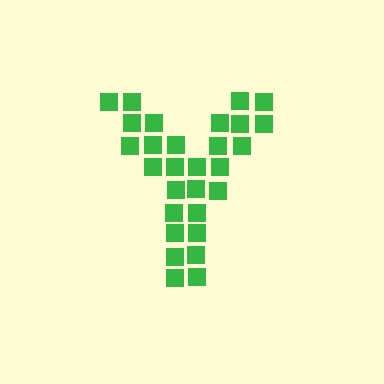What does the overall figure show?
The overall figure shows the letter Y.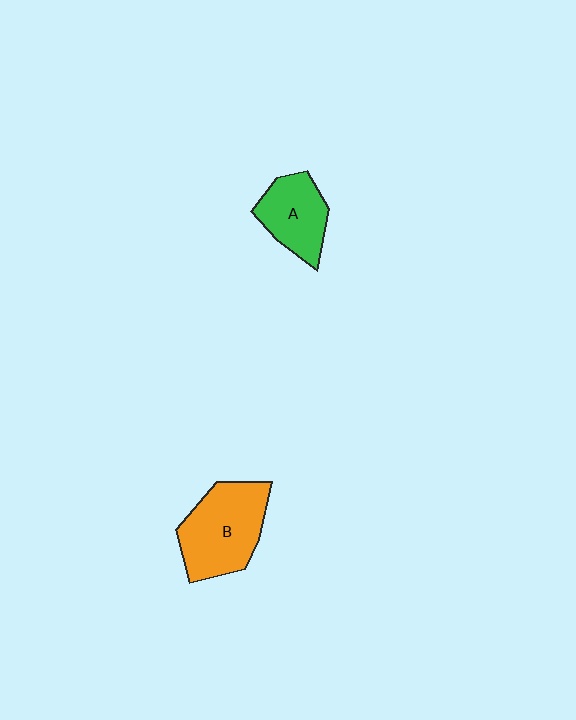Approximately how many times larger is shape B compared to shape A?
Approximately 1.5 times.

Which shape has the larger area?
Shape B (orange).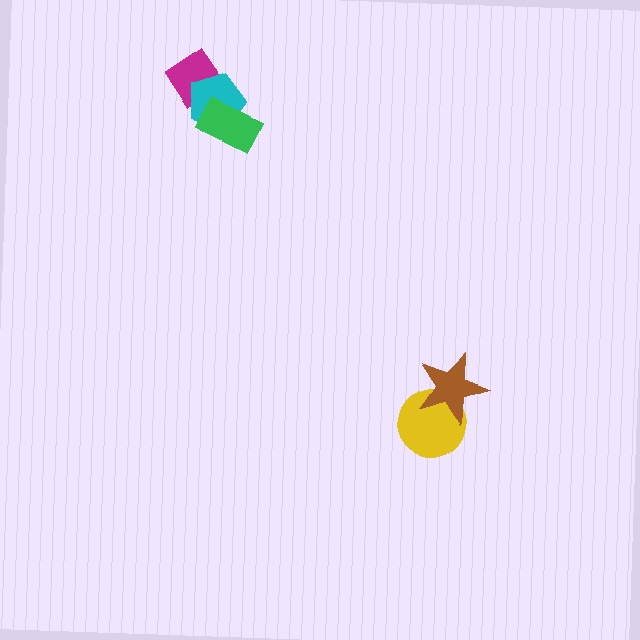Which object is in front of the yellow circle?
The brown star is in front of the yellow circle.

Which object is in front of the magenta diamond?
The cyan pentagon is in front of the magenta diamond.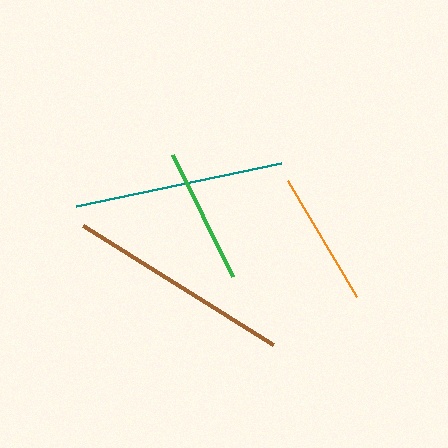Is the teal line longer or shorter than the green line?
The teal line is longer than the green line.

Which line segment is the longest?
The brown line is the longest at approximately 224 pixels.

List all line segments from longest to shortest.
From longest to shortest: brown, teal, green, orange.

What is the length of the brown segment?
The brown segment is approximately 224 pixels long.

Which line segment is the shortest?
The orange line is the shortest at approximately 135 pixels.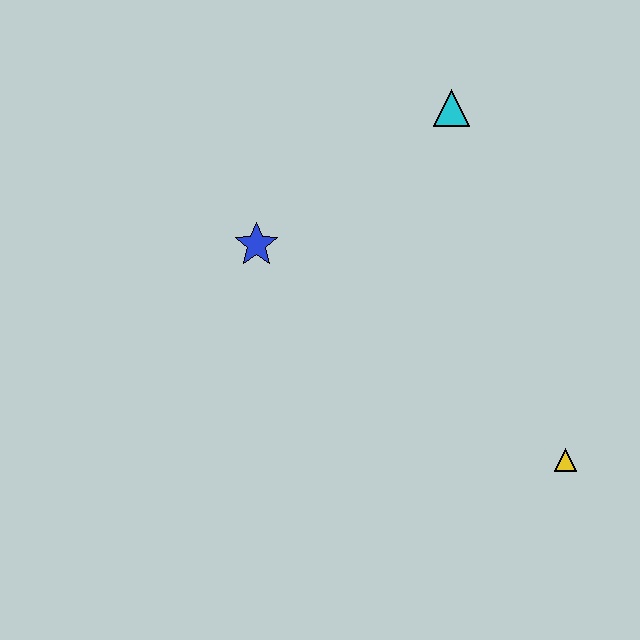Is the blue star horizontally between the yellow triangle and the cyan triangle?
No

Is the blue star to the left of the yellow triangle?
Yes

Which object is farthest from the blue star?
The yellow triangle is farthest from the blue star.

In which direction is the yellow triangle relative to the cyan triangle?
The yellow triangle is below the cyan triangle.